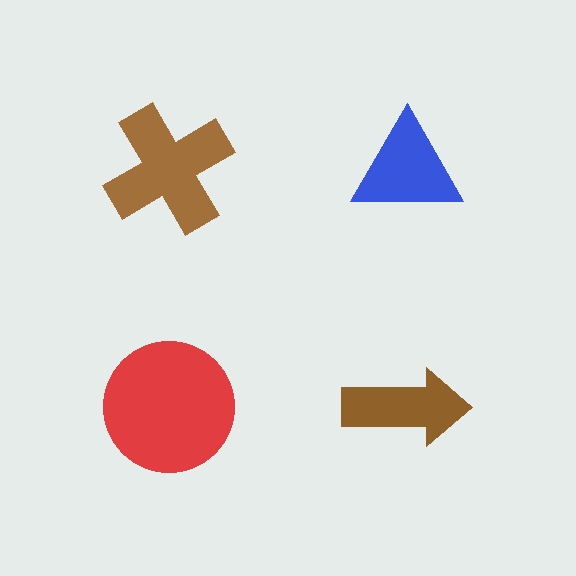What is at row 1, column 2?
A blue triangle.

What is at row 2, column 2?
A brown arrow.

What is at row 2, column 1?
A red circle.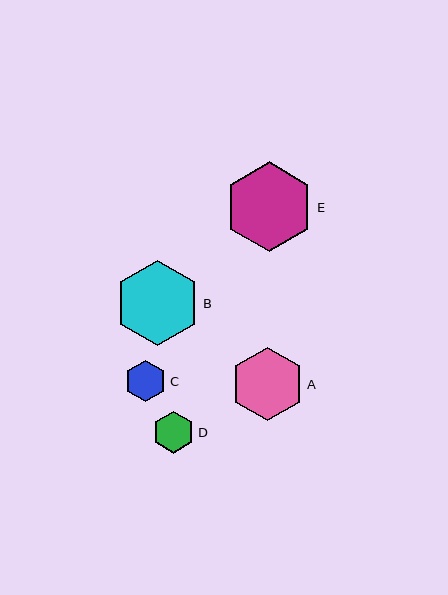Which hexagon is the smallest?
Hexagon C is the smallest with a size of approximately 42 pixels.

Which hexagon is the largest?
Hexagon E is the largest with a size of approximately 90 pixels.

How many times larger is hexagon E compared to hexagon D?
Hexagon E is approximately 2.1 times the size of hexagon D.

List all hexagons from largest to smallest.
From largest to smallest: E, B, A, D, C.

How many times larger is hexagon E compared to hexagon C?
Hexagon E is approximately 2.2 times the size of hexagon C.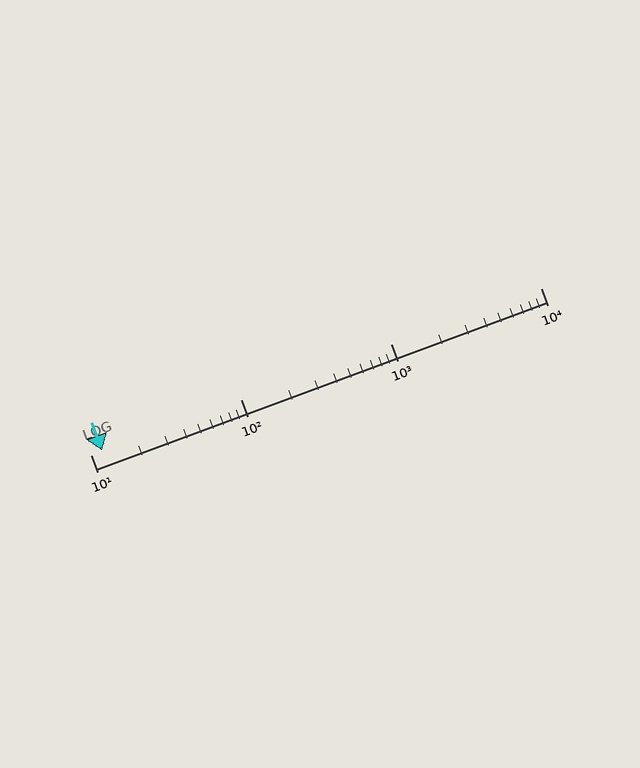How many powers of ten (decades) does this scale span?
The scale spans 3 decades, from 10 to 10000.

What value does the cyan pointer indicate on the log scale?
The pointer indicates approximately 12.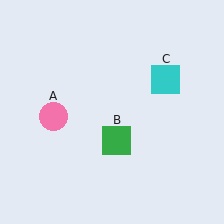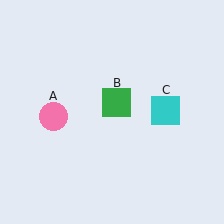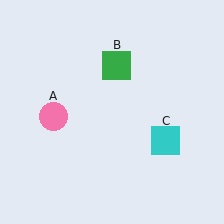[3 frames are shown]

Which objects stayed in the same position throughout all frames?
Pink circle (object A) remained stationary.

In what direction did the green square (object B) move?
The green square (object B) moved up.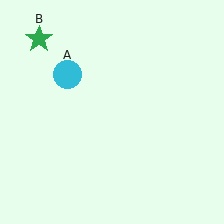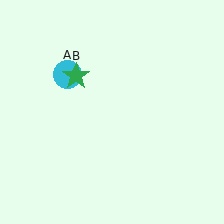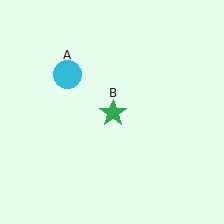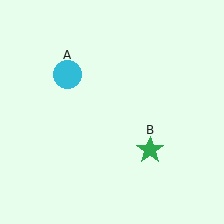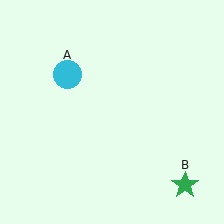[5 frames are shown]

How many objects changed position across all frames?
1 object changed position: green star (object B).